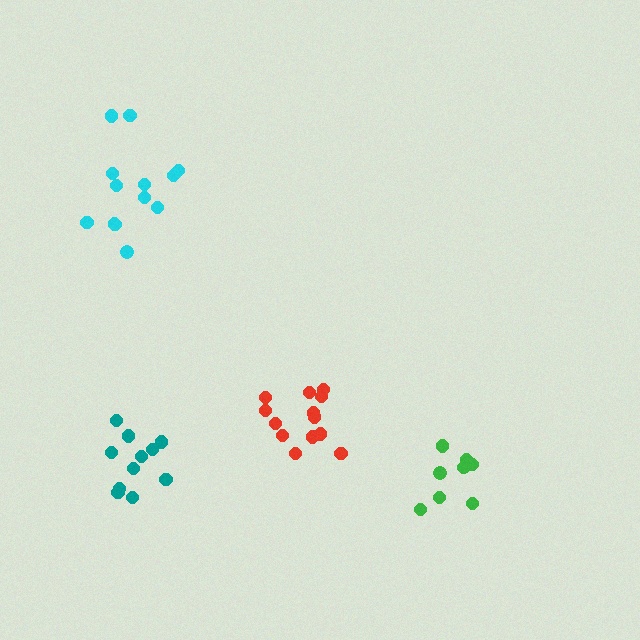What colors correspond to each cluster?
The clusters are colored: cyan, red, green, teal.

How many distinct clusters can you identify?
There are 4 distinct clusters.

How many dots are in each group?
Group 1: 13 dots, Group 2: 13 dots, Group 3: 10 dots, Group 4: 11 dots (47 total).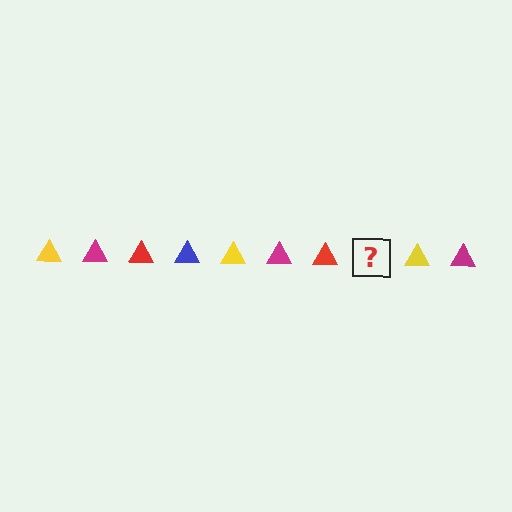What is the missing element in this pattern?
The missing element is a blue triangle.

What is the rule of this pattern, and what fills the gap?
The rule is that the pattern cycles through yellow, magenta, red, blue triangles. The gap should be filled with a blue triangle.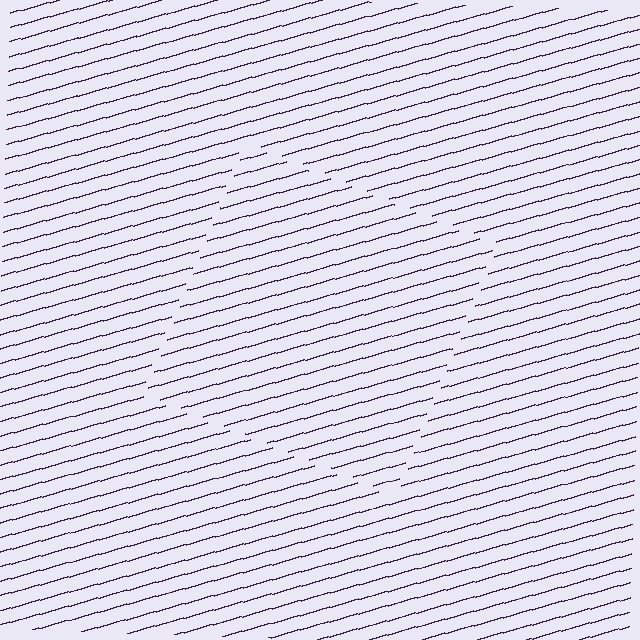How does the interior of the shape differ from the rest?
The interior of the shape contains the same grating, shifted by half a period — the contour is defined by the phase discontinuity where line-ends from the inner and outer gratings abut.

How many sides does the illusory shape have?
4 sides — the line-ends trace a square.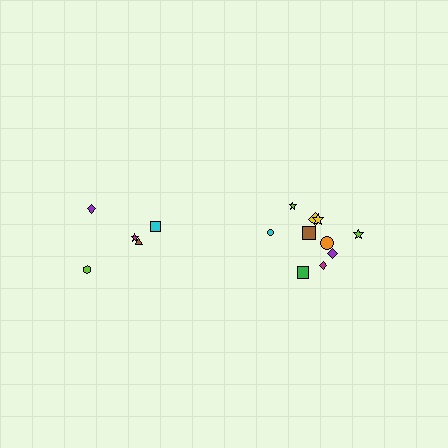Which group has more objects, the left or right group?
The right group.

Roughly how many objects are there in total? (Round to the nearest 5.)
Roughly 15 objects in total.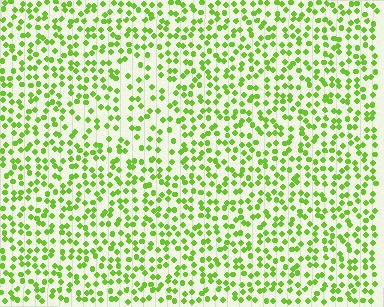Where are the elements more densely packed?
The elements are more densely packed outside the triangle boundary.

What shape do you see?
I see a triangle.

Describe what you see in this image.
The image contains small lime elements arranged at two different densities. A triangle-shaped region is visible where the elements are less densely packed than the surrounding area.